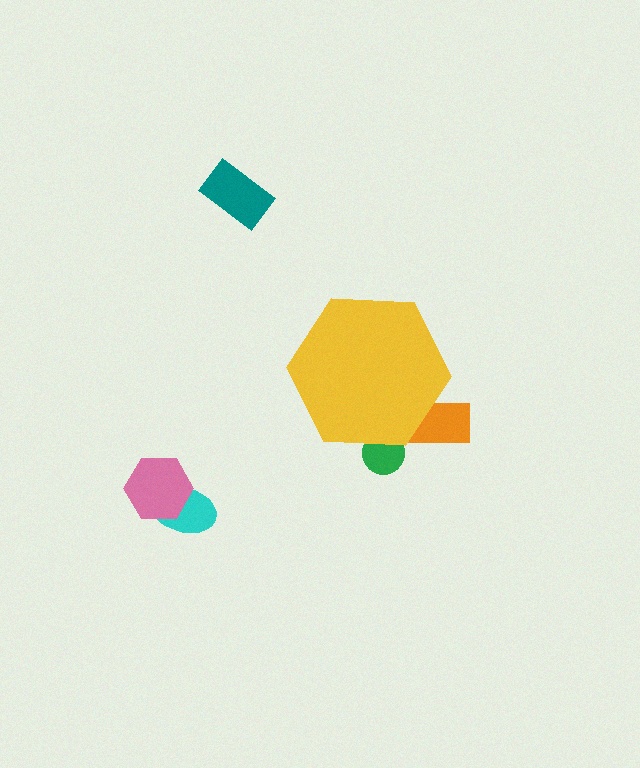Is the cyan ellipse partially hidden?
No, the cyan ellipse is fully visible.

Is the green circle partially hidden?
Yes, the green circle is partially hidden behind the yellow hexagon.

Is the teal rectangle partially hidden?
No, the teal rectangle is fully visible.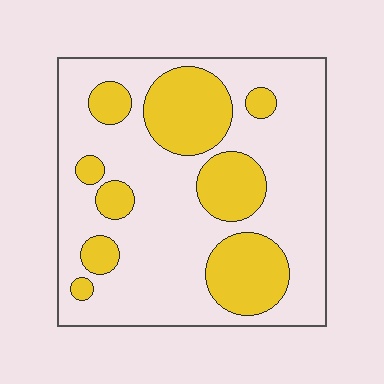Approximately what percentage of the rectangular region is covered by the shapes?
Approximately 30%.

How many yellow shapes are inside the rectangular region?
9.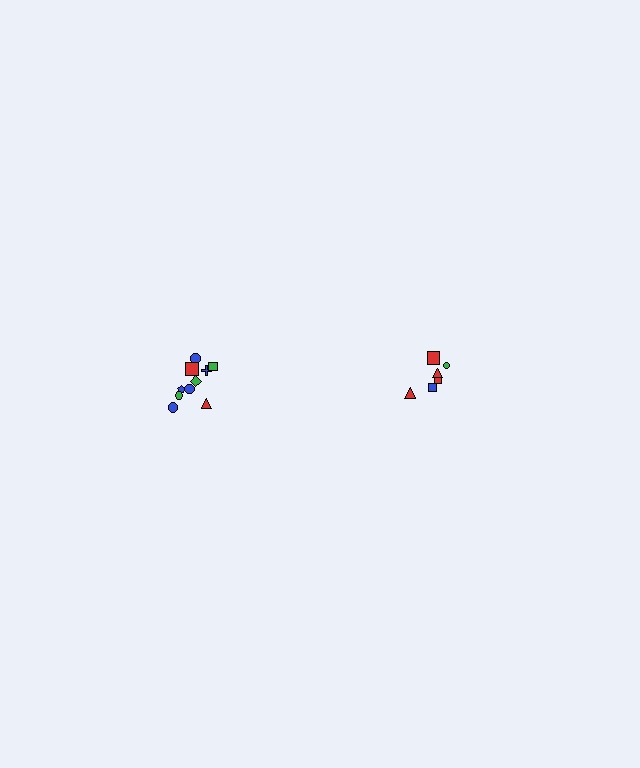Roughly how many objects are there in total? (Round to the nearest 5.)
Roughly 15 objects in total.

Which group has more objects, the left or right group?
The left group.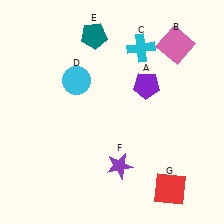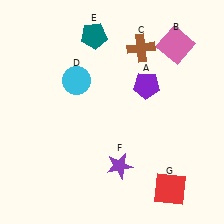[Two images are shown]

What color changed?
The cross (C) changed from cyan in Image 1 to brown in Image 2.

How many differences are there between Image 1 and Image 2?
There is 1 difference between the two images.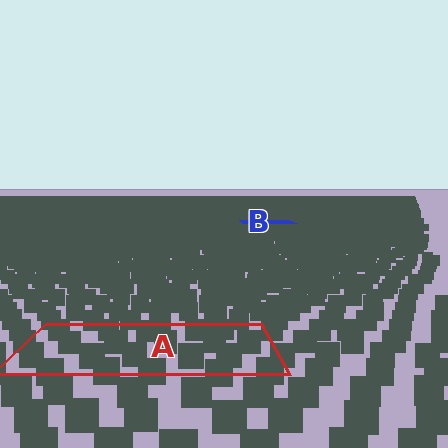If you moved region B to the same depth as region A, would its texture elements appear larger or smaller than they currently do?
They would appear larger. At a closer depth, the same texture elements are projected at a bigger on-screen size.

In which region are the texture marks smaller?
The texture marks are smaller in region B, because it is farther away.